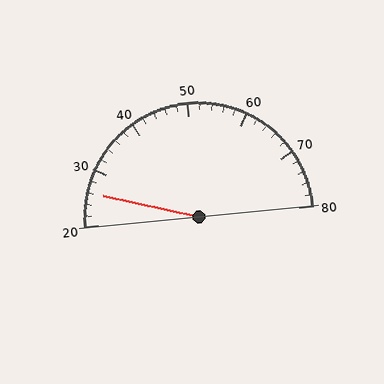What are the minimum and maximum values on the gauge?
The gauge ranges from 20 to 80.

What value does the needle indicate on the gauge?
The needle indicates approximately 26.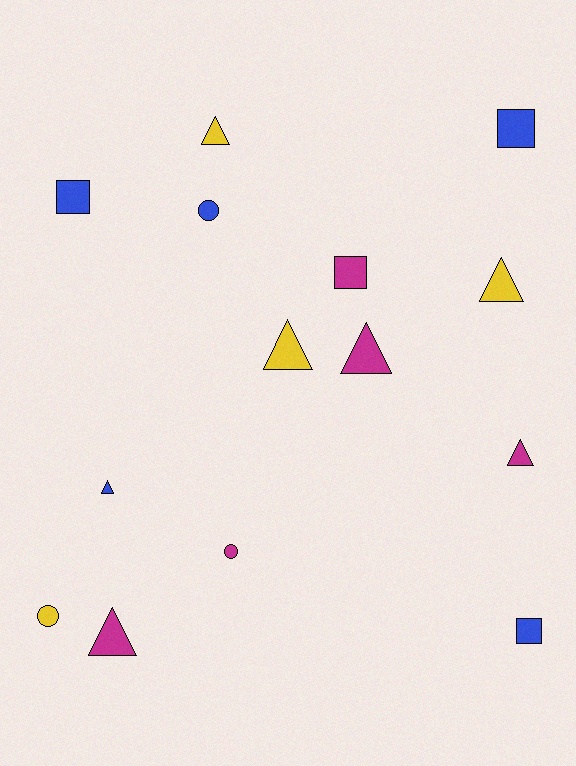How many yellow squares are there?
There are no yellow squares.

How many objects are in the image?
There are 14 objects.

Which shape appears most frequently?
Triangle, with 7 objects.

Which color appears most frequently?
Magenta, with 5 objects.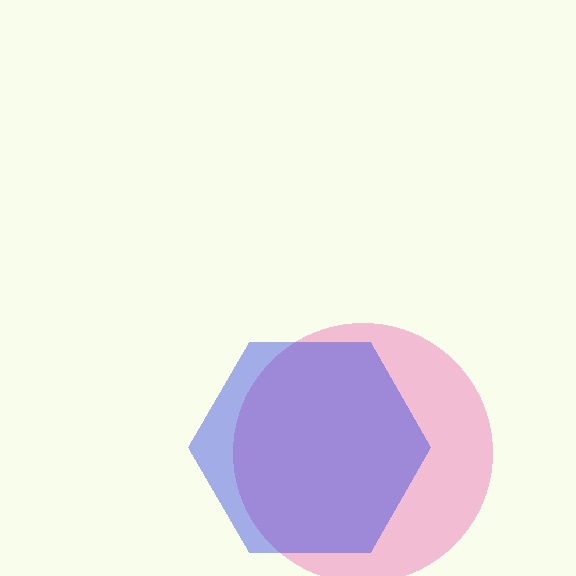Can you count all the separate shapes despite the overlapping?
Yes, there are 2 separate shapes.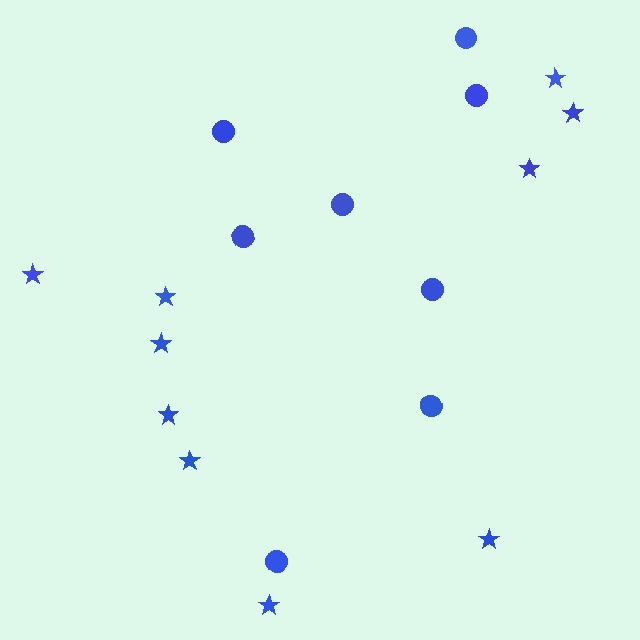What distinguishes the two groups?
There are 2 groups: one group of stars (10) and one group of circles (8).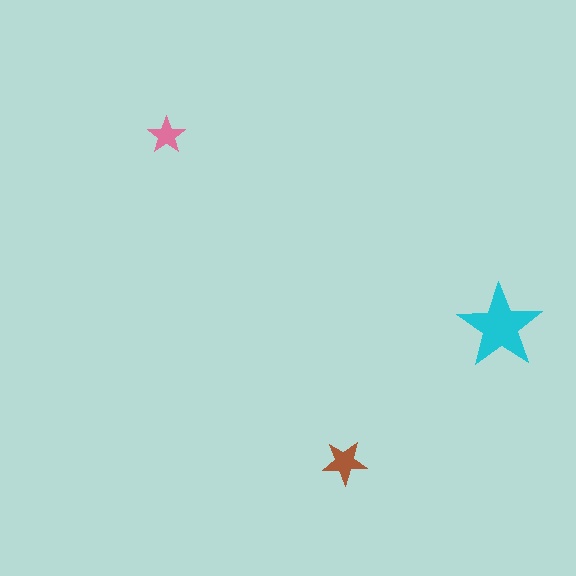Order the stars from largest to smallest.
the cyan one, the brown one, the pink one.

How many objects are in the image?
There are 3 objects in the image.